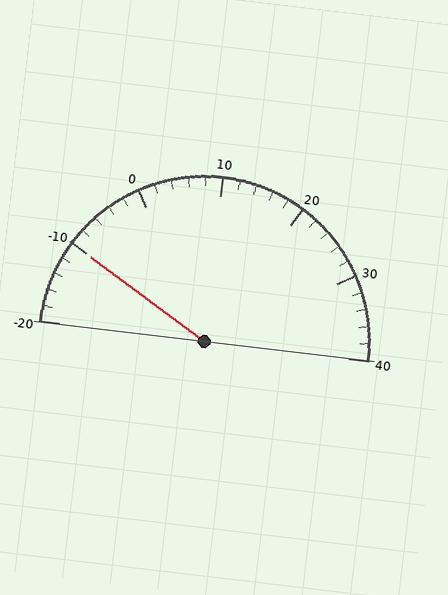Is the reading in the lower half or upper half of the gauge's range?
The reading is in the lower half of the range (-20 to 40).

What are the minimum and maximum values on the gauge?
The gauge ranges from -20 to 40.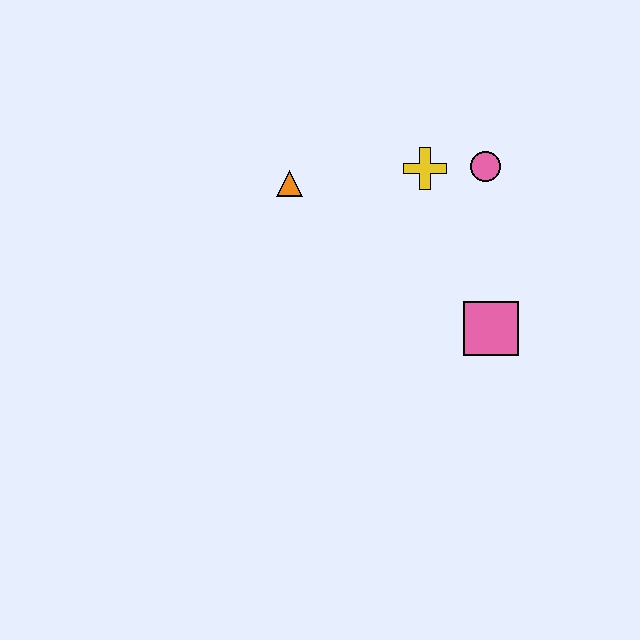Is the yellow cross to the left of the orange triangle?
No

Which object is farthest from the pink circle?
The orange triangle is farthest from the pink circle.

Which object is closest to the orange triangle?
The yellow cross is closest to the orange triangle.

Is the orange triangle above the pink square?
Yes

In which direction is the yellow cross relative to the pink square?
The yellow cross is above the pink square.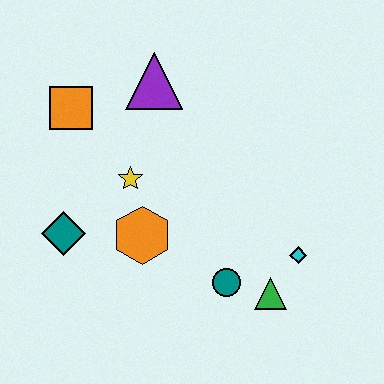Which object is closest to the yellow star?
The orange hexagon is closest to the yellow star.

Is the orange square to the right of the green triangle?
No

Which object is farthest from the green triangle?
The orange square is farthest from the green triangle.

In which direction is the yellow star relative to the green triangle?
The yellow star is to the left of the green triangle.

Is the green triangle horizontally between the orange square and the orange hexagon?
No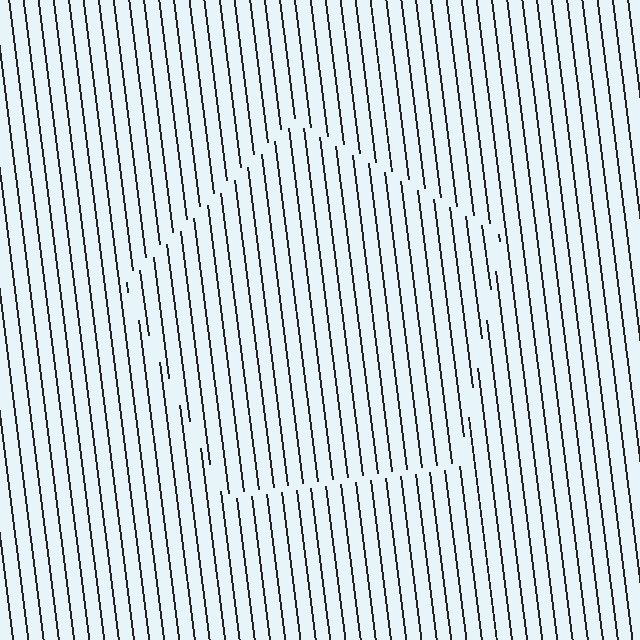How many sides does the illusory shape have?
5 sides — the line-ends trace a pentagon.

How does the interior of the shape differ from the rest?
The interior of the shape contains the same grating, shifted by half a period — the contour is defined by the phase discontinuity where line-ends from the inner and outer gratings abut.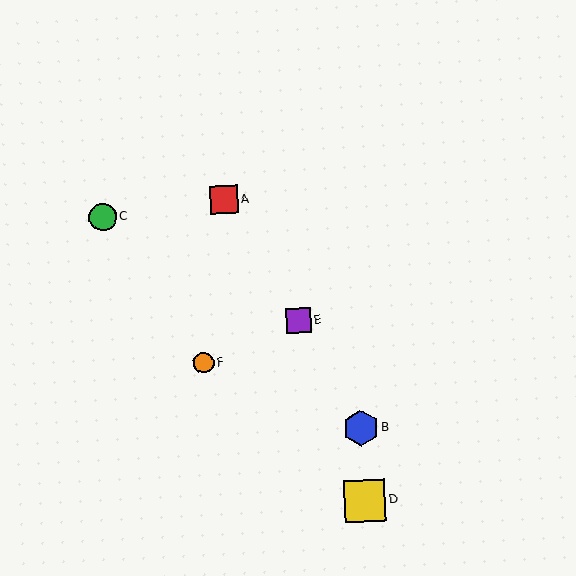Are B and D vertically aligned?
Yes, both are at x≈361.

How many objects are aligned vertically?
2 objects (B, D) are aligned vertically.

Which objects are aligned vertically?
Objects B, D are aligned vertically.